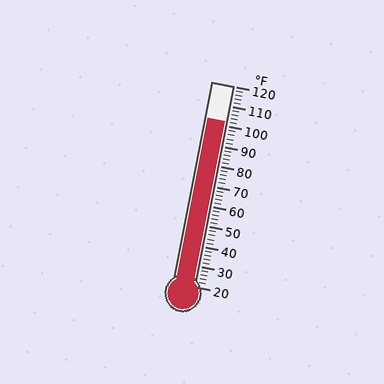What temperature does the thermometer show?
The thermometer shows approximately 102°F.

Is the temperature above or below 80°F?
The temperature is above 80°F.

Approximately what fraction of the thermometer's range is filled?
The thermometer is filled to approximately 80% of its range.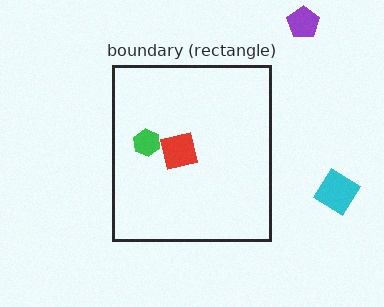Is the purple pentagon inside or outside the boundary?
Outside.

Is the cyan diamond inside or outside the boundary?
Outside.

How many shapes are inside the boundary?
2 inside, 2 outside.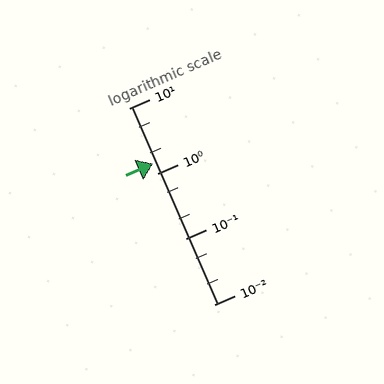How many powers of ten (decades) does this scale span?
The scale spans 3 decades, from 0.01 to 10.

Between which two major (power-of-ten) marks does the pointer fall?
The pointer is between 1 and 10.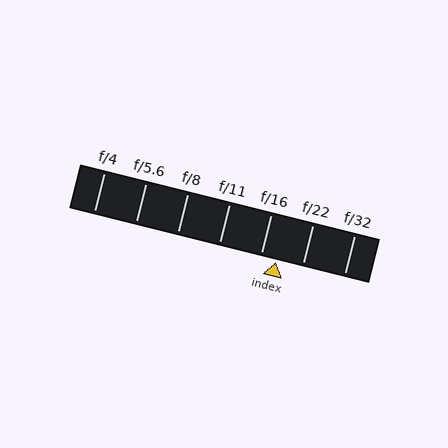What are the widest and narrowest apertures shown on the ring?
The widest aperture shown is f/4 and the narrowest is f/32.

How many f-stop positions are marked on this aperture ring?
There are 7 f-stop positions marked.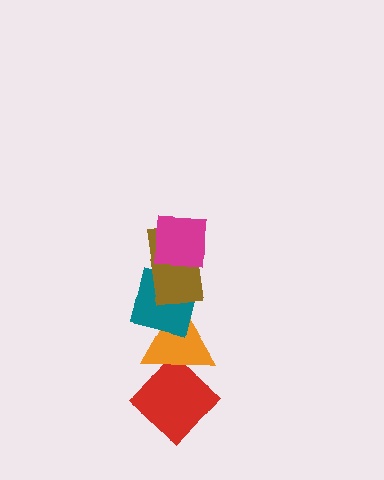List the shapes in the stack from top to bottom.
From top to bottom: the magenta square, the brown rectangle, the teal square, the orange triangle, the red diamond.